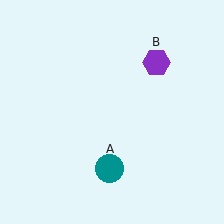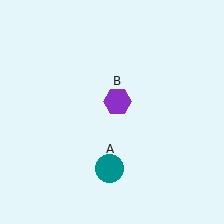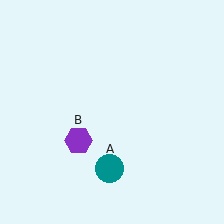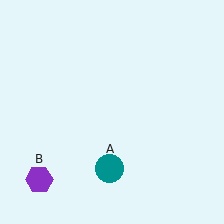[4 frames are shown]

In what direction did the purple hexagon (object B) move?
The purple hexagon (object B) moved down and to the left.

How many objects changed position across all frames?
1 object changed position: purple hexagon (object B).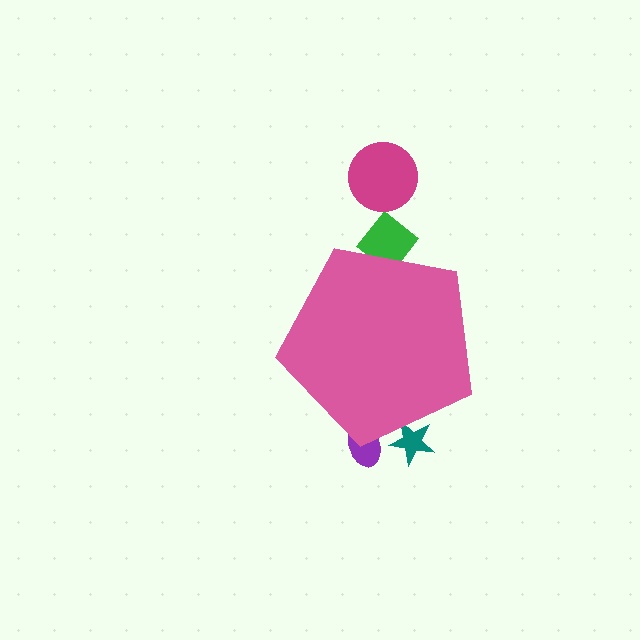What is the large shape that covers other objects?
A pink pentagon.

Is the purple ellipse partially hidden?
Yes, the purple ellipse is partially hidden behind the pink pentagon.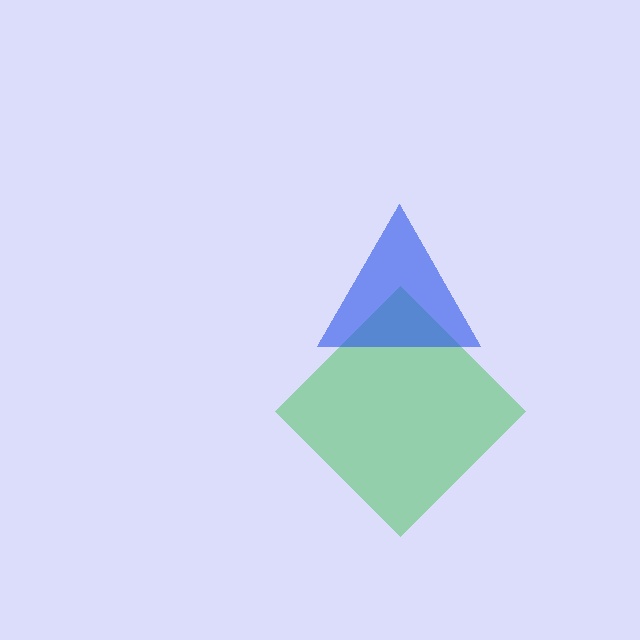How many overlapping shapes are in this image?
There are 2 overlapping shapes in the image.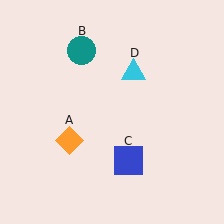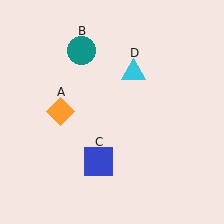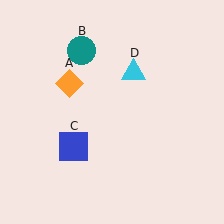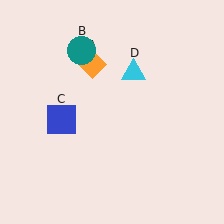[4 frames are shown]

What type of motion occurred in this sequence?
The orange diamond (object A), blue square (object C) rotated clockwise around the center of the scene.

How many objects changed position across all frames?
2 objects changed position: orange diamond (object A), blue square (object C).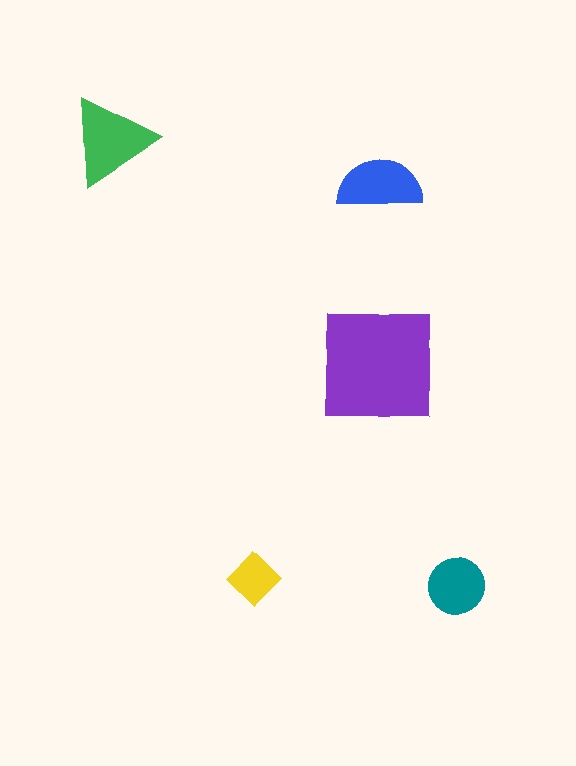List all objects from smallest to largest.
The yellow diamond, the teal circle, the blue semicircle, the green triangle, the purple square.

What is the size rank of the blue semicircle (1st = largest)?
3rd.